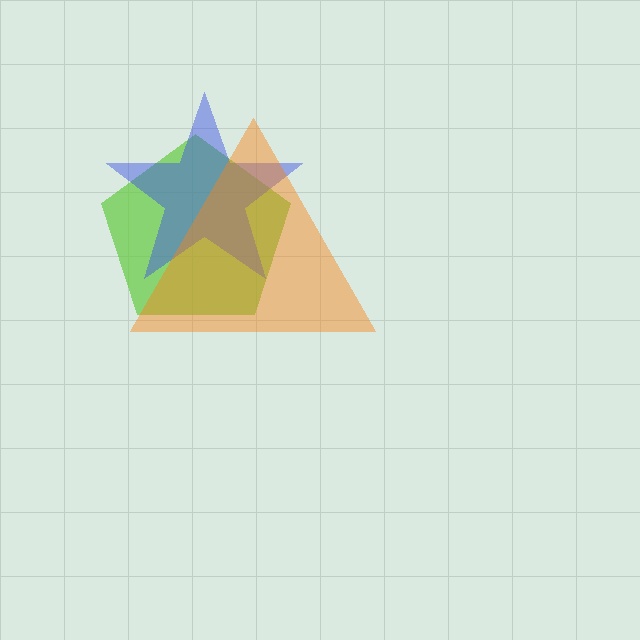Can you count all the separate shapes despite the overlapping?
Yes, there are 3 separate shapes.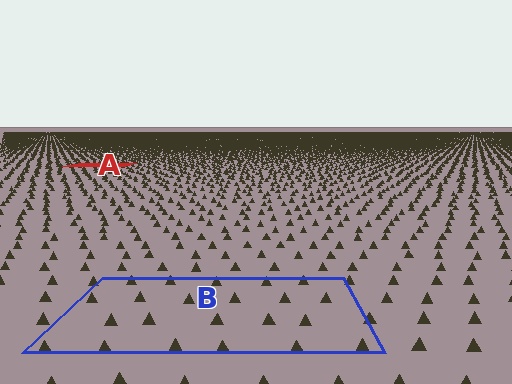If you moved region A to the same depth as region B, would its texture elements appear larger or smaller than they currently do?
They would appear larger. At a closer depth, the same texture elements are projected at a bigger on-screen size.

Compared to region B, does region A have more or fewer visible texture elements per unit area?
Region A has more texture elements per unit area — they are packed more densely because it is farther away.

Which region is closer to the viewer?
Region B is closer. The texture elements there are larger and more spread out.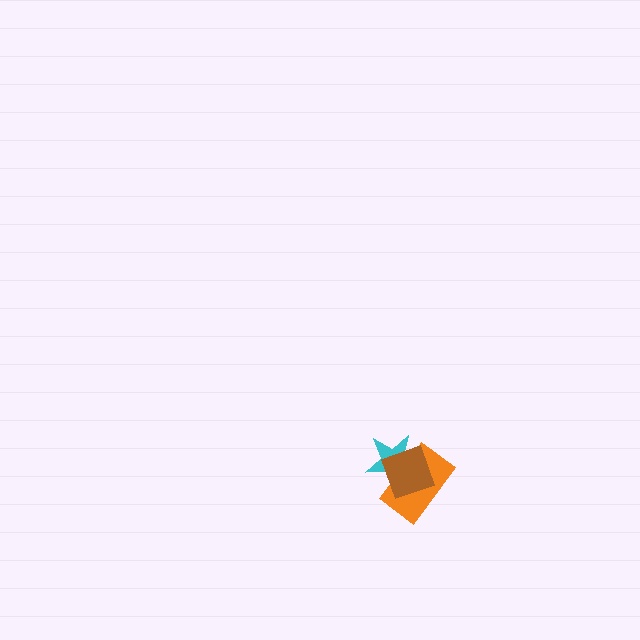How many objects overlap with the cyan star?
2 objects overlap with the cyan star.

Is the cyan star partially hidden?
Yes, it is partially covered by another shape.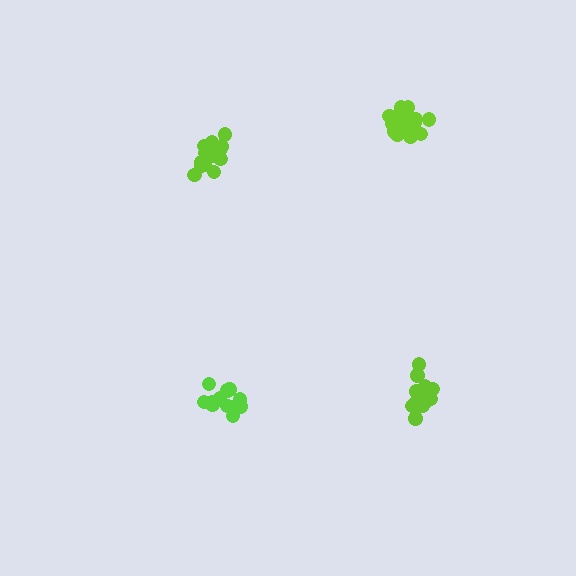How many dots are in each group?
Group 1: 18 dots, Group 2: 12 dots, Group 3: 18 dots, Group 4: 18 dots (66 total).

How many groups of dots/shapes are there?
There are 4 groups.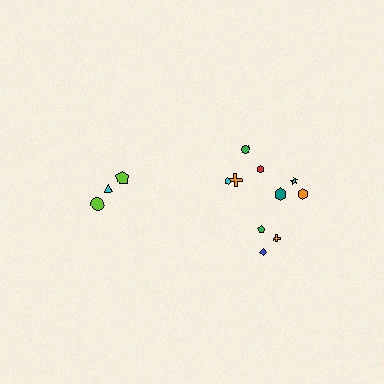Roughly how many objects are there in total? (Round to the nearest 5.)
Roughly 15 objects in total.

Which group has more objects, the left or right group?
The right group.